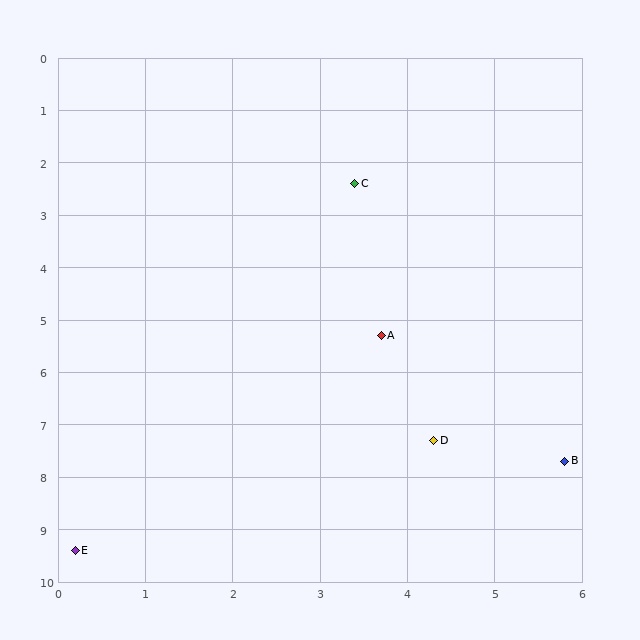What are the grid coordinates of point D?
Point D is at approximately (4.3, 7.3).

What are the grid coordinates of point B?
Point B is at approximately (5.8, 7.7).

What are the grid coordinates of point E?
Point E is at approximately (0.2, 9.4).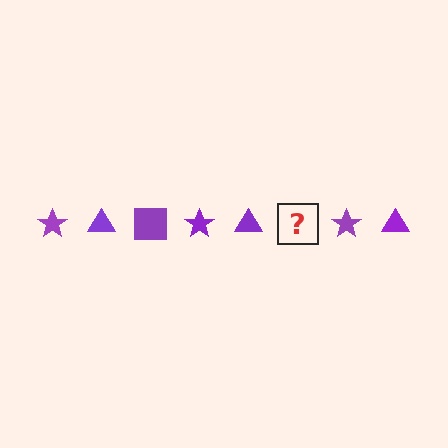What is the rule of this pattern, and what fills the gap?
The rule is that the pattern cycles through star, triangle, square shapes in purple. The gap should be filled with a purple square.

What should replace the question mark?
The question mark should be replaced with a purple square.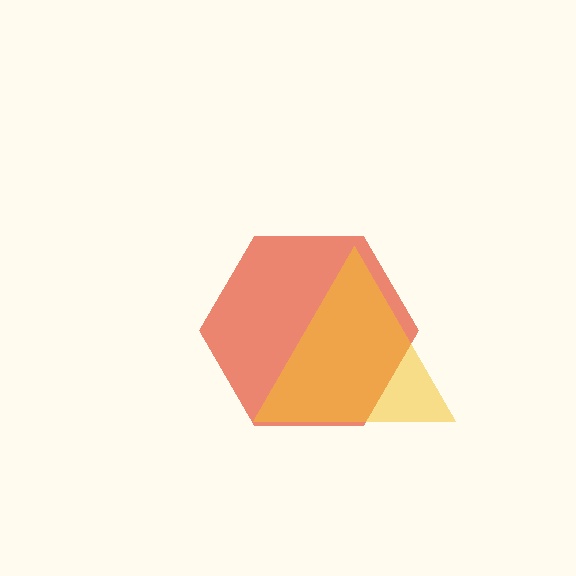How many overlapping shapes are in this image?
There are 2 overlapping shapes in the image.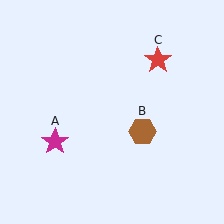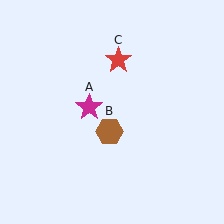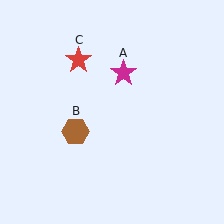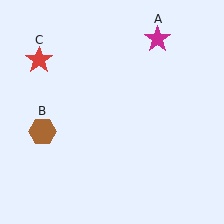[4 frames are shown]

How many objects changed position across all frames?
3 objects changed position: magenta star (object A), brown hexagon (object B), red star (object C).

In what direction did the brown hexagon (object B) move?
The brown hexagon (object B) moved left.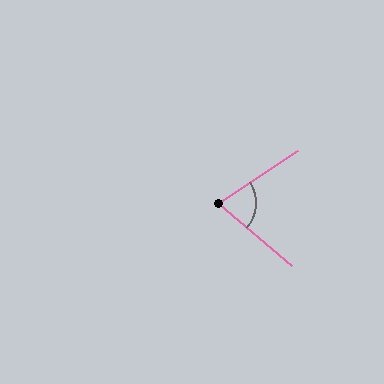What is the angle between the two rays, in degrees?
Approximately 74 degrees.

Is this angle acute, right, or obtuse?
It is acute.